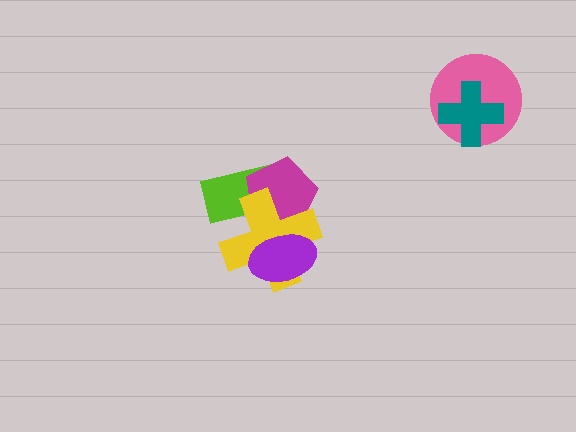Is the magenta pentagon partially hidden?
Yes, it is partially covered by another shape.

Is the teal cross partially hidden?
No, no other shape covers it.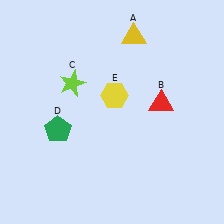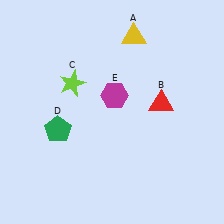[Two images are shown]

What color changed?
The hexagon (E) changed from yellow in Image 1 to magenta in Image 2.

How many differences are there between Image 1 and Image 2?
There is 1 difference between the two images.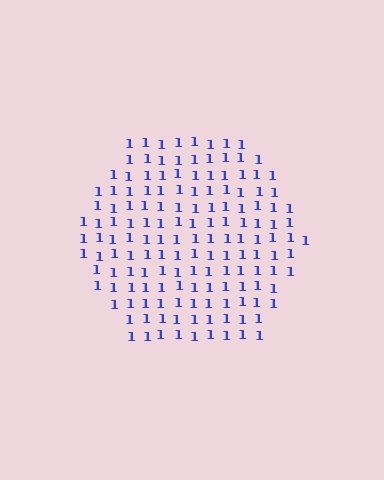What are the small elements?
The small elements are digit 1's.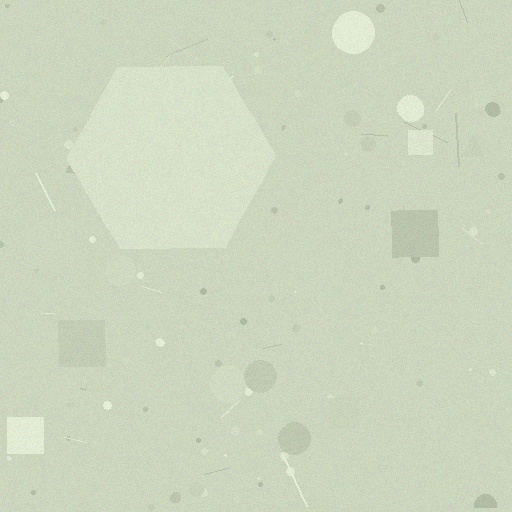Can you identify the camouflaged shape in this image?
The camouflaged shape is a hexagon.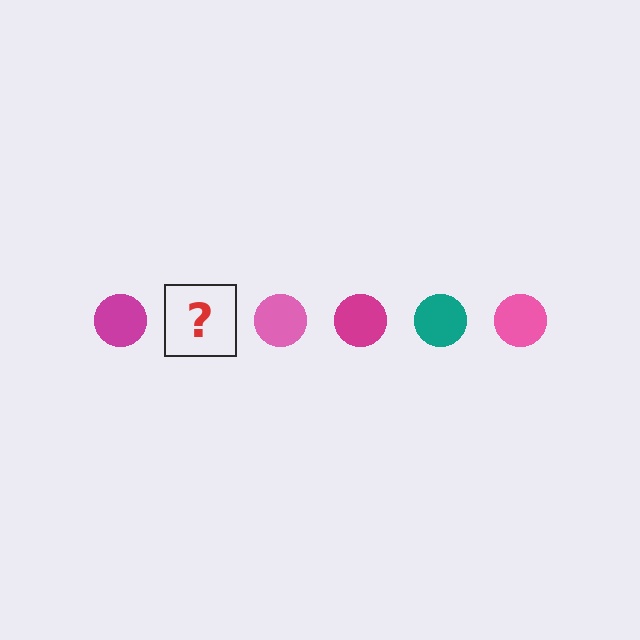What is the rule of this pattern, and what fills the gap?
The rule is that the pattern cycles through magenta, teal, pink circles. The gap should be filled with a teal circle.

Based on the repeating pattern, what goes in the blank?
The blank should be a teal circle.